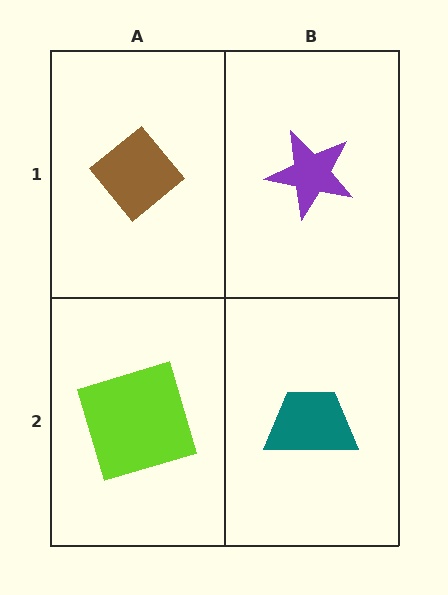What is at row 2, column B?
A teal trapezoid.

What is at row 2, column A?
A lime square.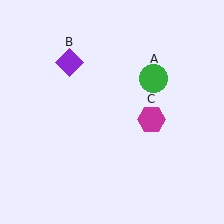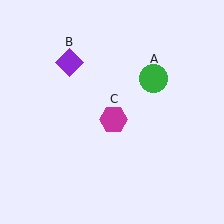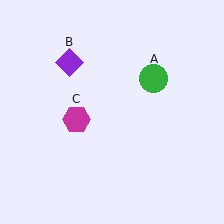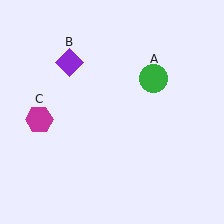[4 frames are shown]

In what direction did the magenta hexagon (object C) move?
The magenta hexagon (object C) moved left.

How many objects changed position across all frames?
1 object changed position: magenta hexagon (object C).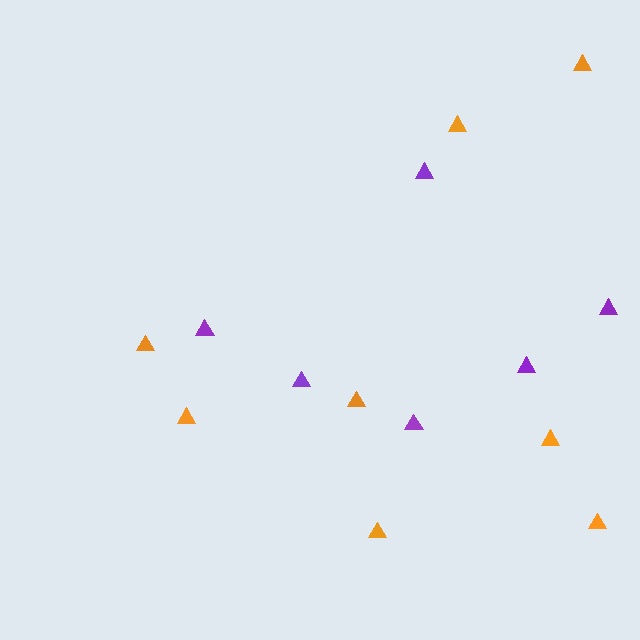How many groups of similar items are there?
There are 2 groups: one group of purple triangles (6) and one group of orange triangles (8).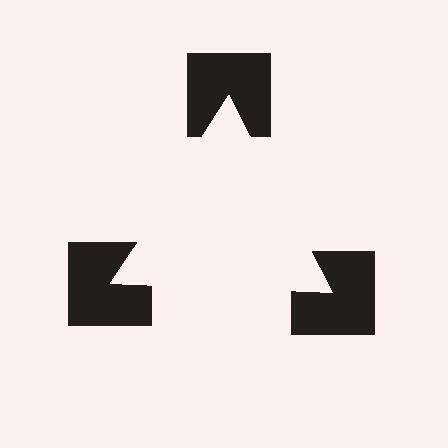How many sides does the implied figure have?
3 sides.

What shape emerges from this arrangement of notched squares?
An illusory triangle — its edges are inferred from the aligned wedge cuts in the notched squares, not physically drawn.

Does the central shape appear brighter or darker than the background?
It typically appears slightly brighter than the background, even though no actual brightness change is drawn.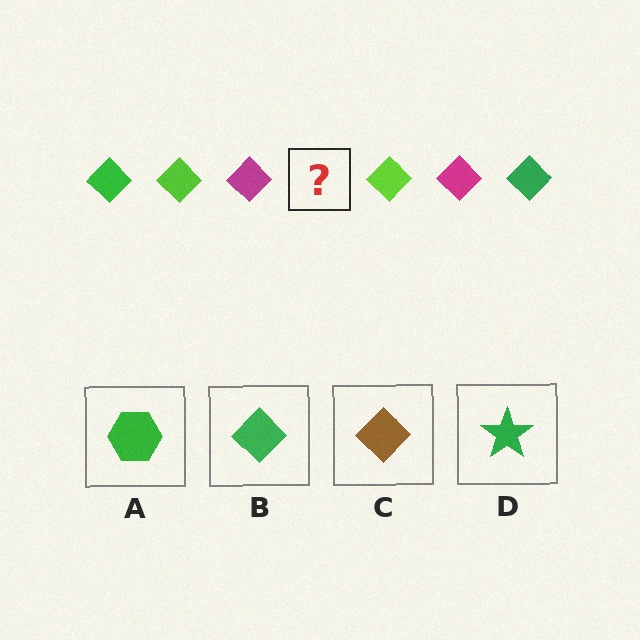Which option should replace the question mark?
Option B.